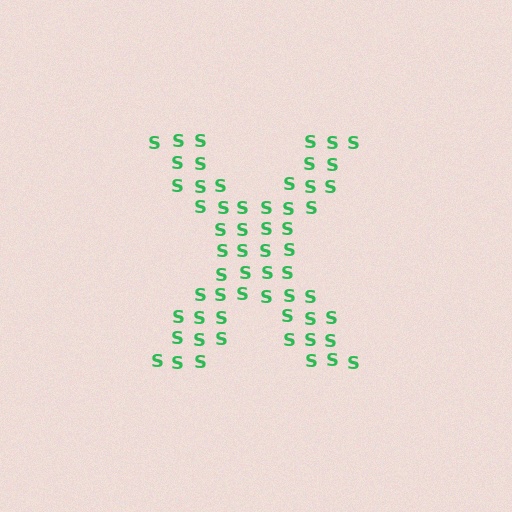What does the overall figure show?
The overall figure shows the letter X.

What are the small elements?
The small elements are letter S's.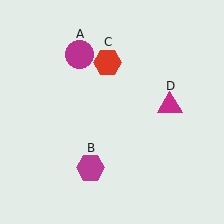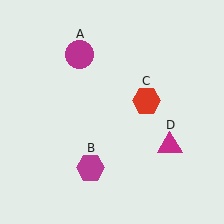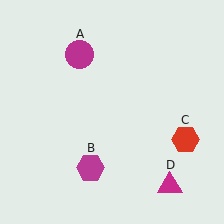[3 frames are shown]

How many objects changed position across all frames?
2 objects changed position: red hexagon (object C), magenta triangle (object D).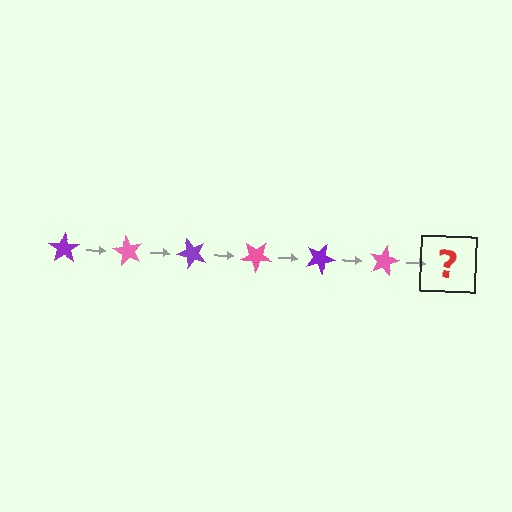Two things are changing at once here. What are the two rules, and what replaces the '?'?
The two rules are that it rotates 60 degrees each step and the color cycles through purple and pink. The '?' should be a purple star, rotated 360 degrees from the start.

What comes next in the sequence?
The next element should be a purple star, rotated 360 degrees from the start.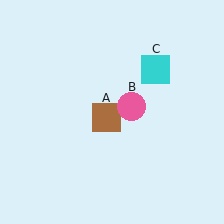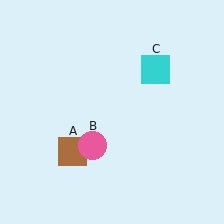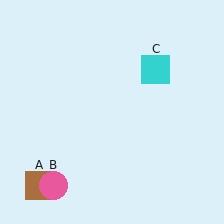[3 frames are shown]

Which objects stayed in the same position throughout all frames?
Cyan square (object C) remained stationary.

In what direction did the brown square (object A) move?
The brown square (object A) moved down and to the left.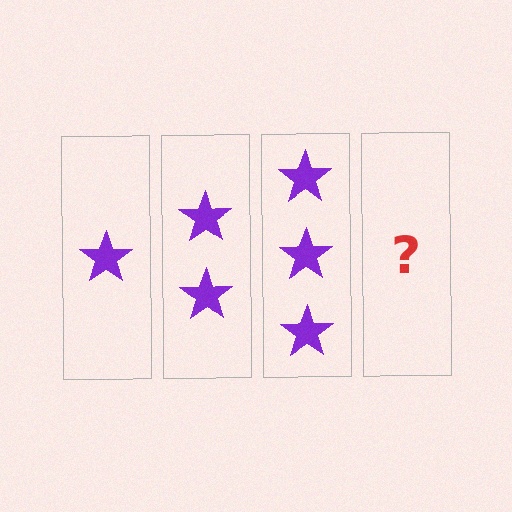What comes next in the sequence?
The next element should be 4 stars.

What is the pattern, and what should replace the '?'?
The pattern is that each step adds one more star. The '?' should be 4 stars.